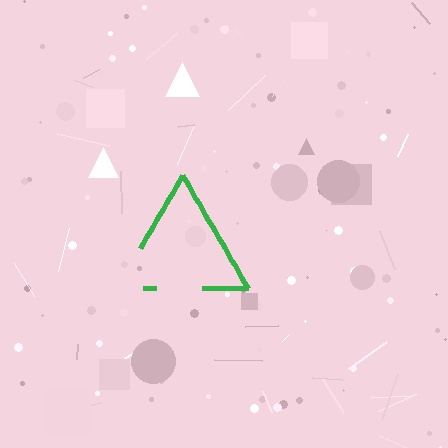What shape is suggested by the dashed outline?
The dashed outline suggests a triangle.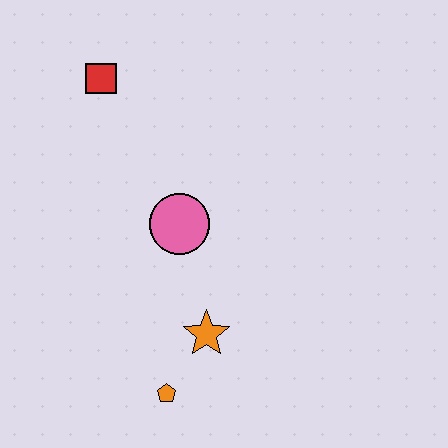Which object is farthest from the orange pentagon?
The red square is farthest from the orange pentagon.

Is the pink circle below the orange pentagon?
No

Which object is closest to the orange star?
The orange pentagon is closest to the orange star.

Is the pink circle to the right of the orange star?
No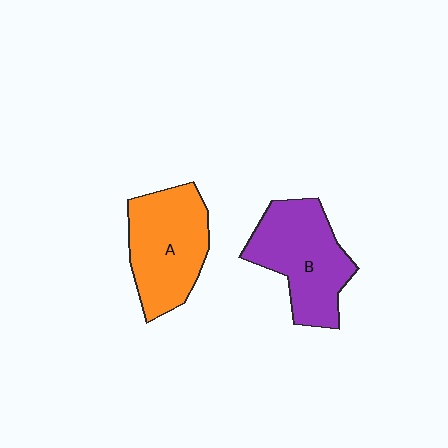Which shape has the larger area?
Shape B (purple).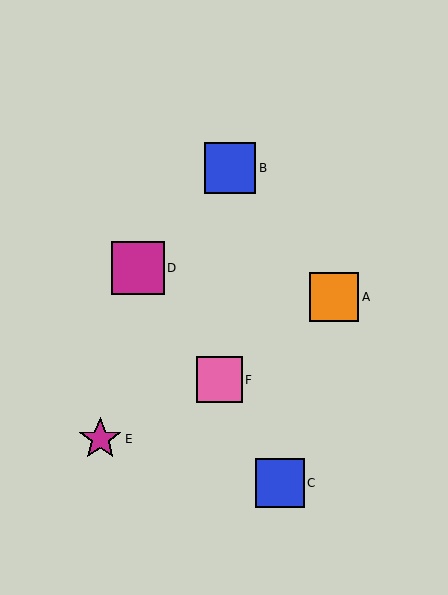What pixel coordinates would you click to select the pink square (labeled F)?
Click at (220, 380) to select the pink square F.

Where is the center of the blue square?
The center of the blue square is at (230, 168).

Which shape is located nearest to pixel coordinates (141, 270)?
The magenta square (labeled D) at (138, 268) is nearest to that location.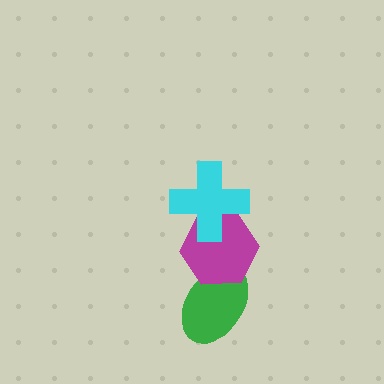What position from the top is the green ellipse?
The green ellipse is 3rd from the top.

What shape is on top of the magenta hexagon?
The cyan cross is on top of the magenta hexagon.